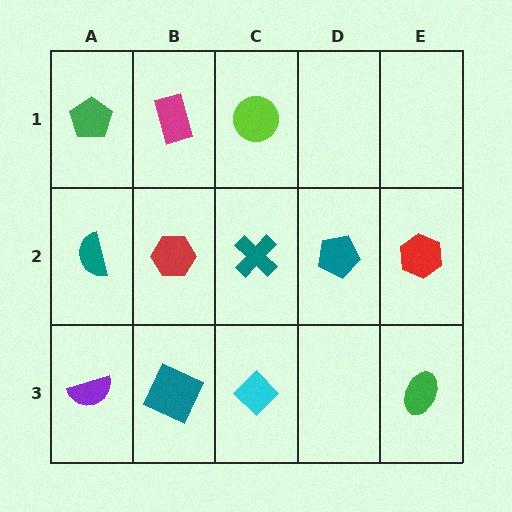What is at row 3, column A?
A purple semicircle.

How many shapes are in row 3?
4 shapes.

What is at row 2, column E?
A red hexagon.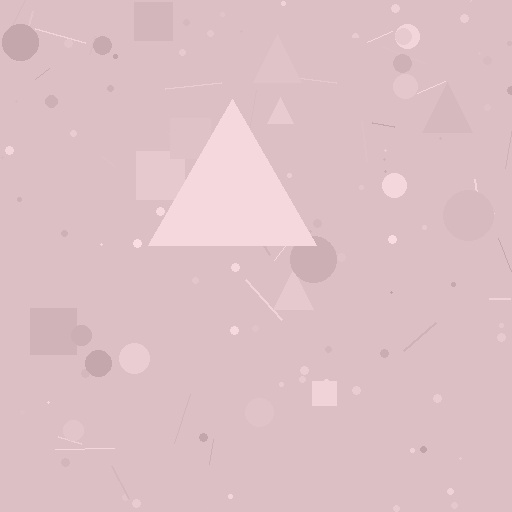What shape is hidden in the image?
A triangle is hidden in the image.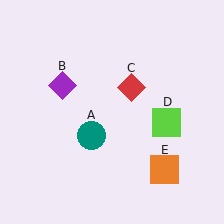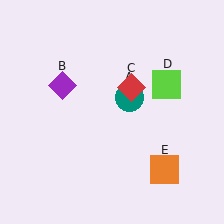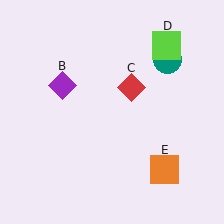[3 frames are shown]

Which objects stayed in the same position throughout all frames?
Purple diamond (object B) and red diamond (object C) and orange square (object E) remained stationary.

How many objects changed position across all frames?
2 objects changed position: teal circle (object A), lime square (object D).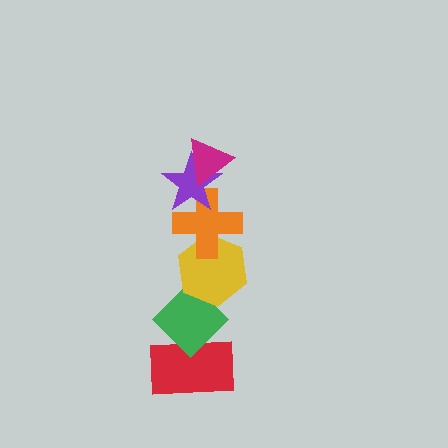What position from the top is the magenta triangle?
The magenta triangle is 1st from the top.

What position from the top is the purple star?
The purple star is 2nd from the top.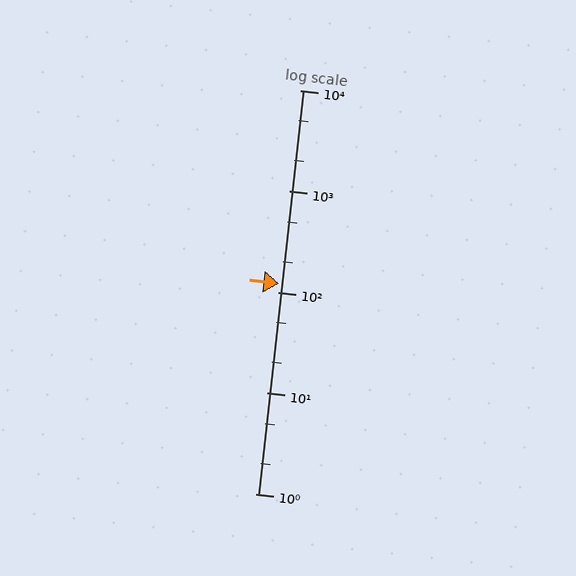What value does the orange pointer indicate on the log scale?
The pointer indicates approximately 120.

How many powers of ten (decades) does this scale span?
The scale spans 4 decades, from 1 to 10000.